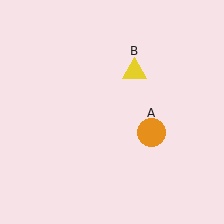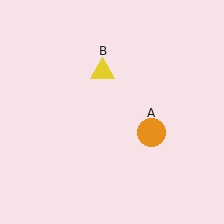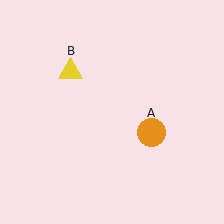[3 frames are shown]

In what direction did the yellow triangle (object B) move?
The yellow triangle (object B) moved left.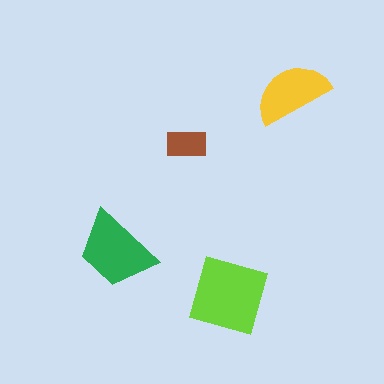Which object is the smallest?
The brown rectangle.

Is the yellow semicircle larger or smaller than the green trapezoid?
Smaller.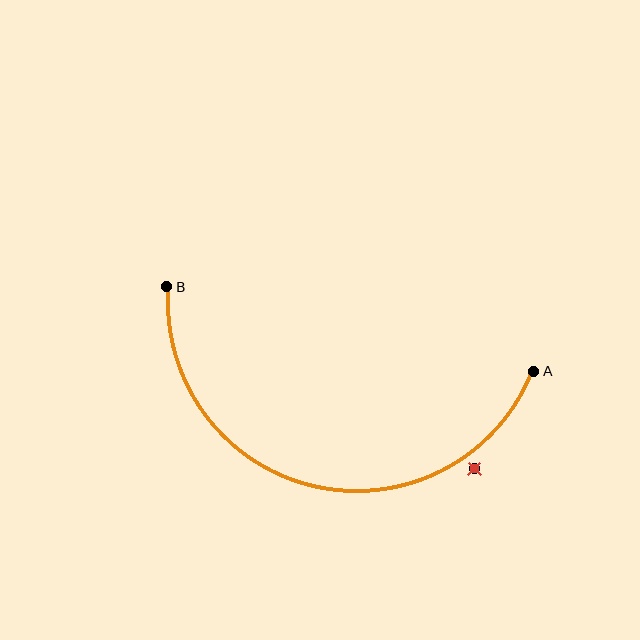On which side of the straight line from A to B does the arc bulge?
The arc bulges below the straight line connecting A and B.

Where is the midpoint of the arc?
The arc midpoint is the point on the curve farthest from the straight line joining A and B. It sits below that line.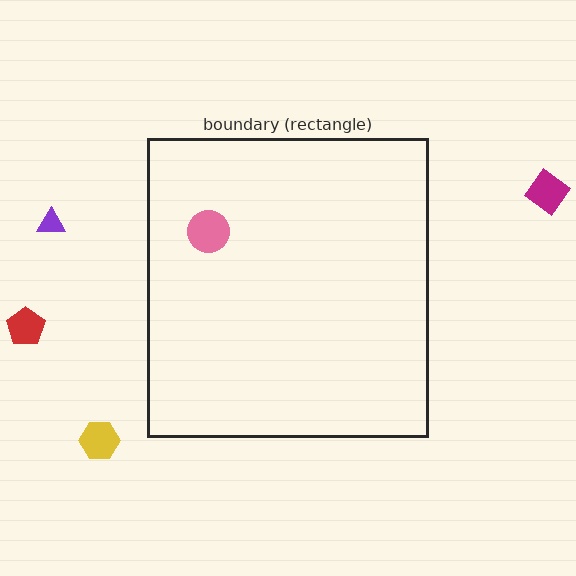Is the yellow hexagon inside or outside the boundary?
Outside.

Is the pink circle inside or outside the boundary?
Inside.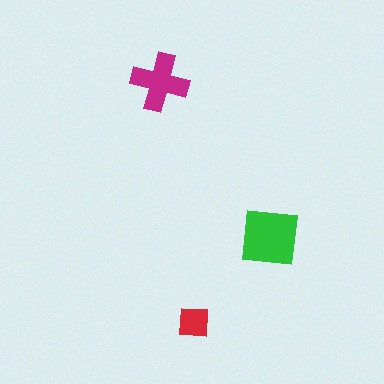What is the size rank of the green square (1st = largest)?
1st.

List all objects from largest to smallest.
The green square, the magenta cross, the red square.